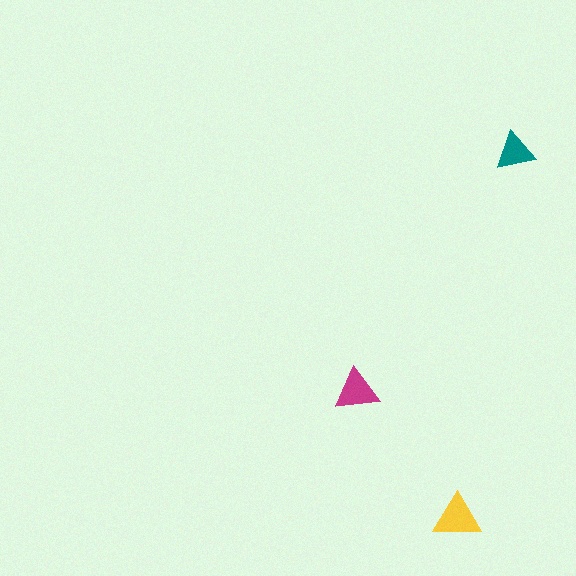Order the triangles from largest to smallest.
the yellow one, the magenta one, the teal one.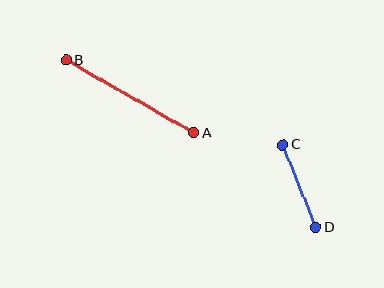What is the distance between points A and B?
The distance is approximately 147 pixels.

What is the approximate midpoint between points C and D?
The midpoint is at approximately (300, 186) pixels.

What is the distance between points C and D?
The distance is approximately 89 pixels.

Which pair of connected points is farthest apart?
Points A and B are farthest apart.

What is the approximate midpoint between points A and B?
The midpoint is at approximately (130, 96) pixels.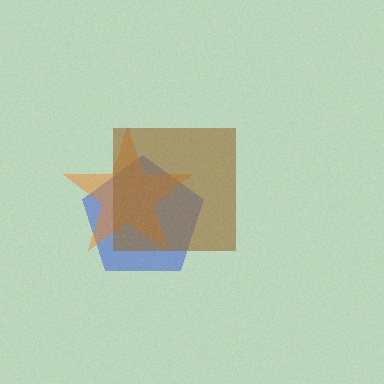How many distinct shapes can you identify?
There are 3 distinct shapes: a blue pentagon, an orange star, a brown square.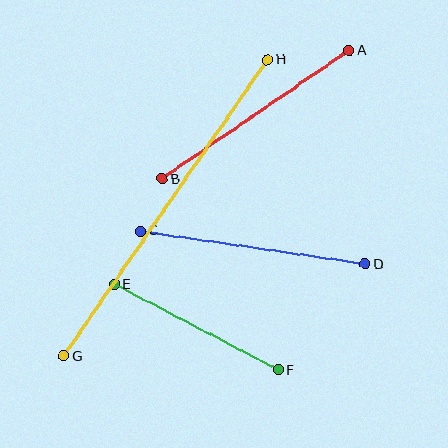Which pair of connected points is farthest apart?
Points G and H are farthest apart.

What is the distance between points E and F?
The distance is approximately 185 pixels.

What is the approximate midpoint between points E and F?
The midpoint is at approximately (196, 327) pixels.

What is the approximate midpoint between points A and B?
The midpoint is at approximately (256, 115) pixels.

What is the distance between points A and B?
The distance is approximately 227 pixels.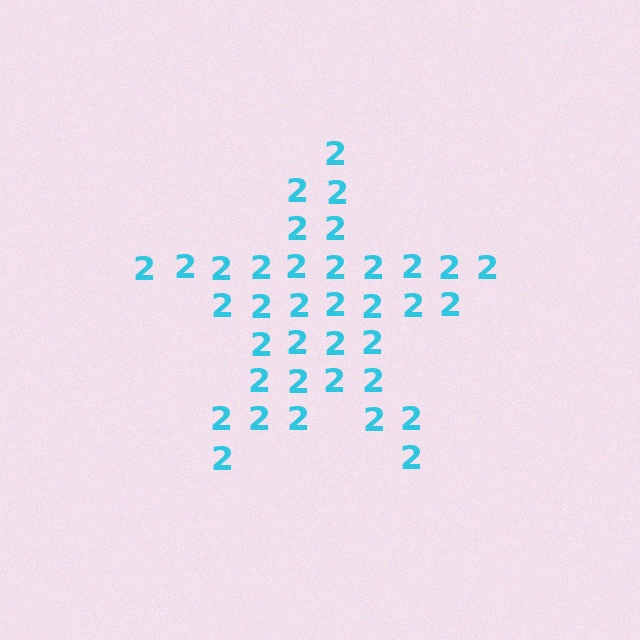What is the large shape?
The large shape is a star.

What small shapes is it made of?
It is made of small digit 2's.